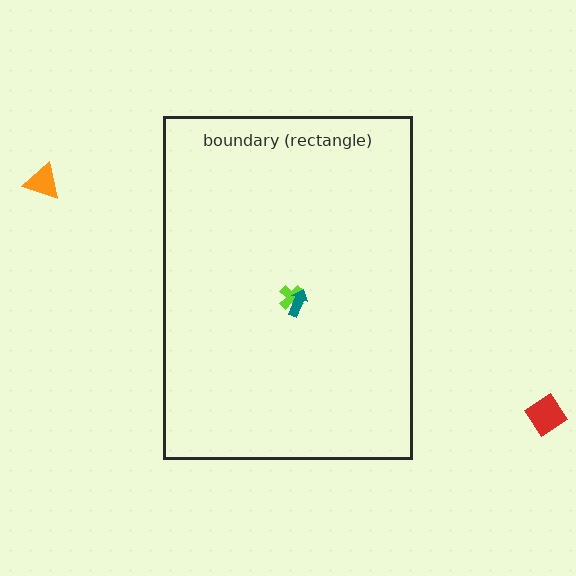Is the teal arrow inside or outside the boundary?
Inside.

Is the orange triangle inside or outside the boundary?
Outside.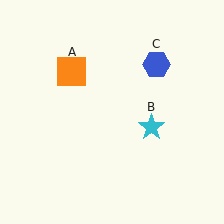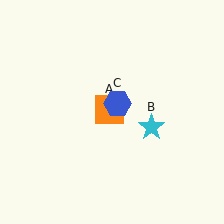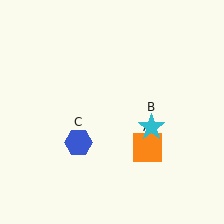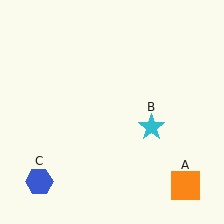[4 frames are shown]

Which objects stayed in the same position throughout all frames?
Cyan star (object B) remained stationary.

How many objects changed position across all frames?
2 objects changed position: orange square (object A), blue hexagon (object C).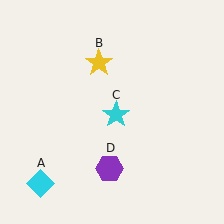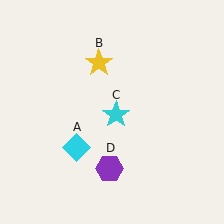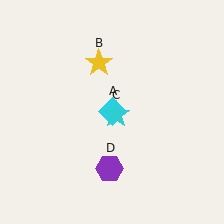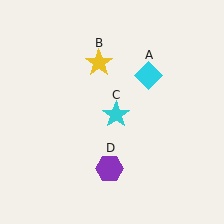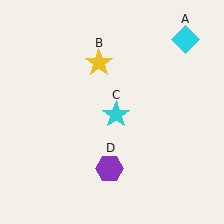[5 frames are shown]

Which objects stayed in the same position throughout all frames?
Yellow star (object B) and cyan star (object C) and purple hexagon (object D) remained stationary.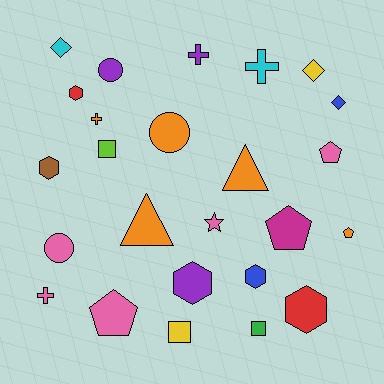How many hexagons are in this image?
There are 5 hexagons.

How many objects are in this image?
There are 25 objects.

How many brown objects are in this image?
There is 1 brown object.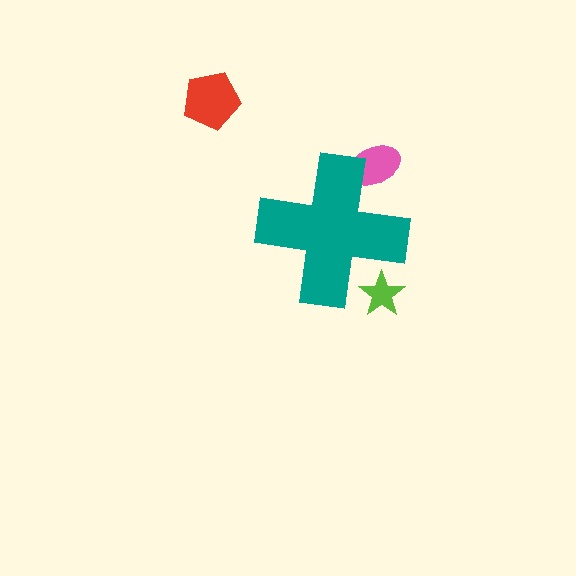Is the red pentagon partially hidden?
No, the red pentagon is fully visible.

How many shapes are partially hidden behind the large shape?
2 shapes are partially hidden.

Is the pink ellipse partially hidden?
Yes, the pink ellipse is partially hidden behind the teal cross.